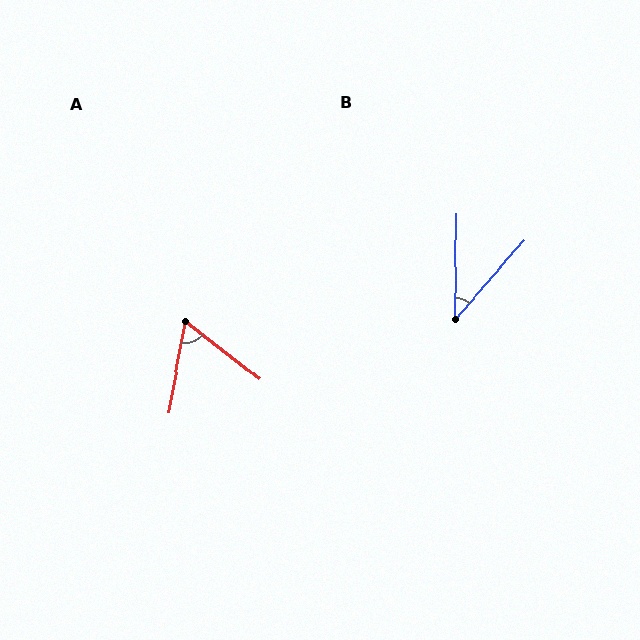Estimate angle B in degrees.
Approximately 40 degrees.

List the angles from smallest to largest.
B (40°), A (63°).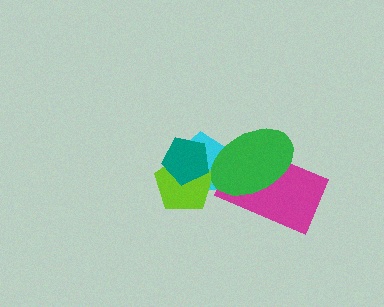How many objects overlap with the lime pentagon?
2 objects overlap with the lime pentagon.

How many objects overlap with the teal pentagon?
2 objects overlap with the teal pentagon.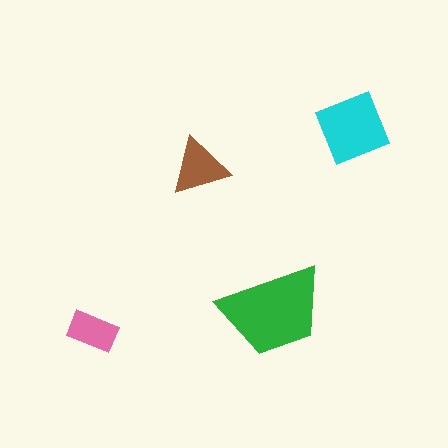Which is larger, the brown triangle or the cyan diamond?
The cyan diamond.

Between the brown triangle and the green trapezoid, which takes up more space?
The green trapezoid.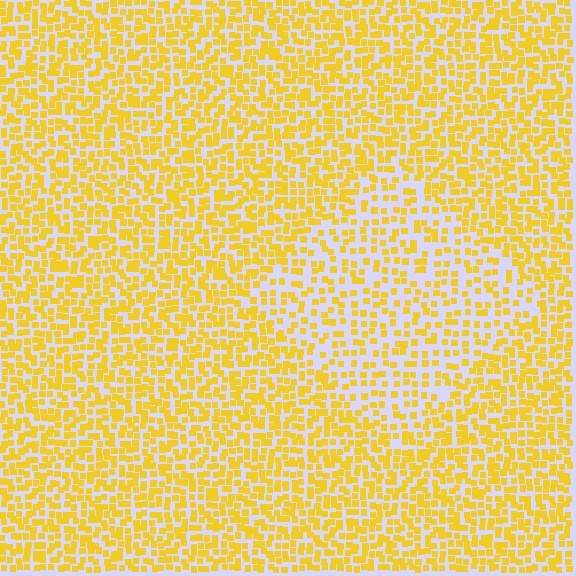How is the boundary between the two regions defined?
The boundary is defined by a change in element density (approximately 1.7x ratio). All elements are the same color, size, and shape.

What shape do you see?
I see a diamond.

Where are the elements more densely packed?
The elements are more densely packed outside the diamond boundary.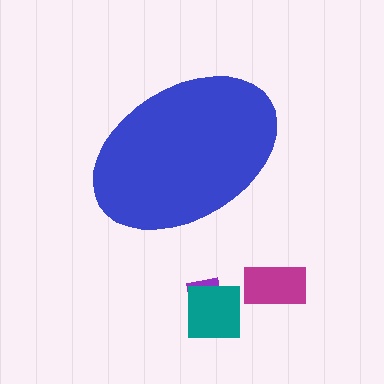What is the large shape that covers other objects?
A blue ellipse.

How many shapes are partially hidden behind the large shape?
0 shapes are partially hidden.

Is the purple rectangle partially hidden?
No, the purple rectangle is fully visible.